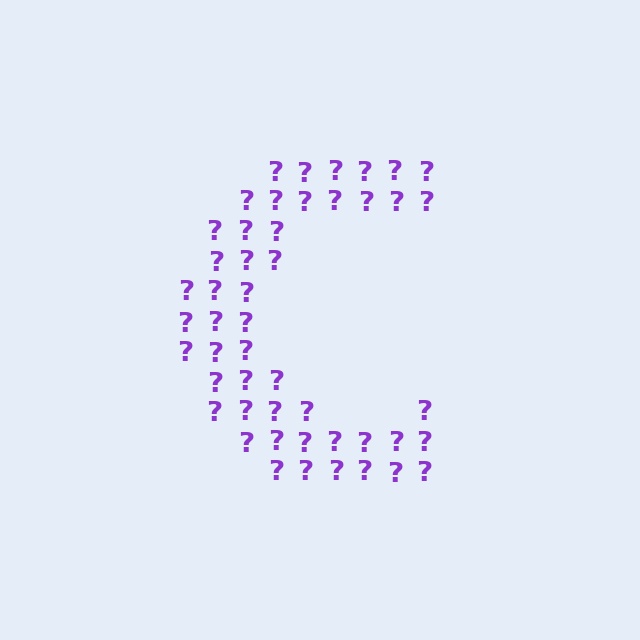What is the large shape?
The large shape is the letter C.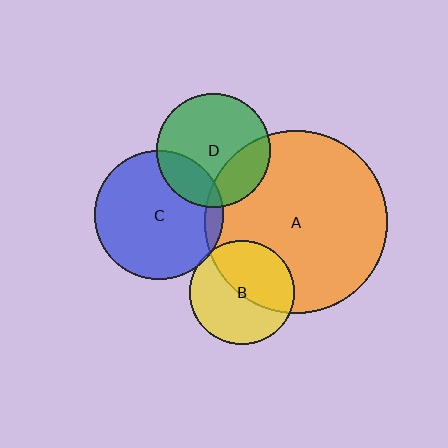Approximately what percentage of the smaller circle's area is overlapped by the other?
Approximately 25%.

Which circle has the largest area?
Circle A (orange).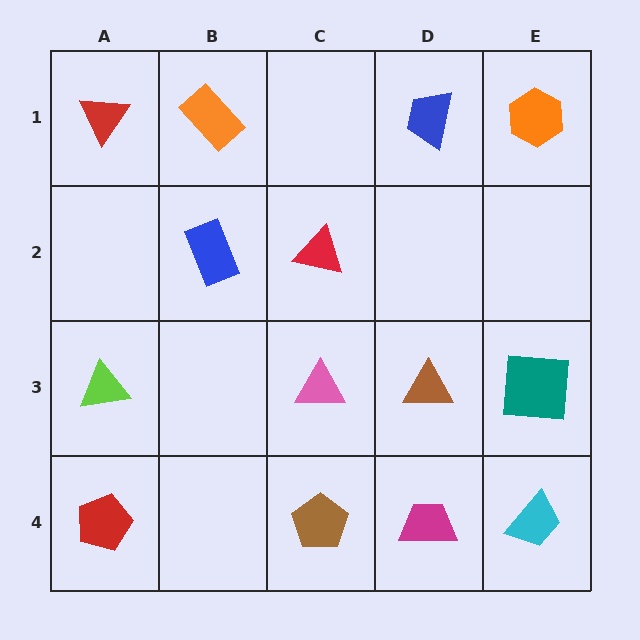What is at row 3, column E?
A teal square.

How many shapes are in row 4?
4 shapes.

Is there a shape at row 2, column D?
No, that cell is empty.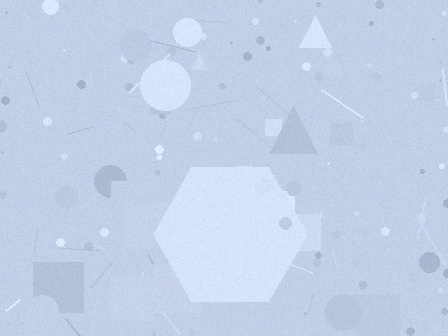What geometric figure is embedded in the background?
A hexagon is embedded in the background.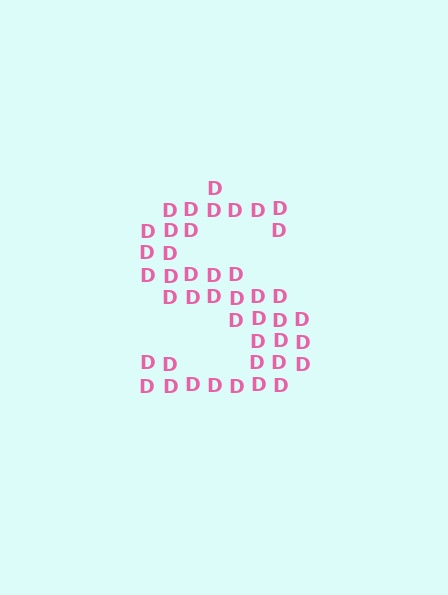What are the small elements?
The small elements are letter D's.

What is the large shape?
The large shape is the letter S.